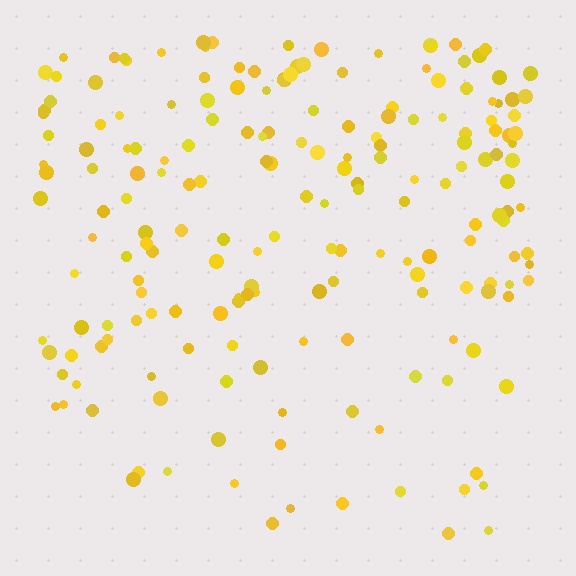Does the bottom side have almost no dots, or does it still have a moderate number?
Still a moderate number, just noticeably fewer than the top.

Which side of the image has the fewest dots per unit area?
The bottom.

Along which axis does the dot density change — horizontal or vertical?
Vertical.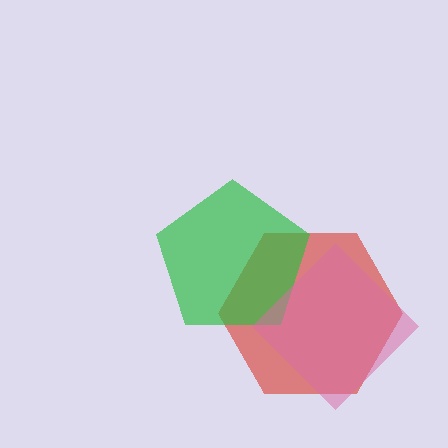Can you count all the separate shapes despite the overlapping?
Yes, there are 3 separate shapes.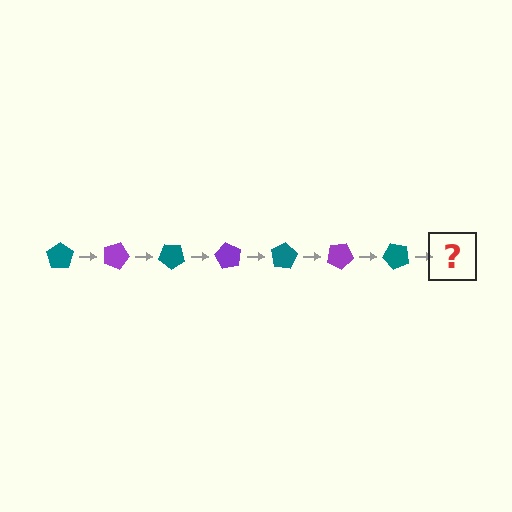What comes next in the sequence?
The next element should be a purple pentagon, rotated 140 degrees from the start.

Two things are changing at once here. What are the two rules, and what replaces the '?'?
The two rules are that it rotates 20 degrees each step and the color cycles through teal and purple. The '?' should be a purple pentagon, rotated 140 degrees from the start.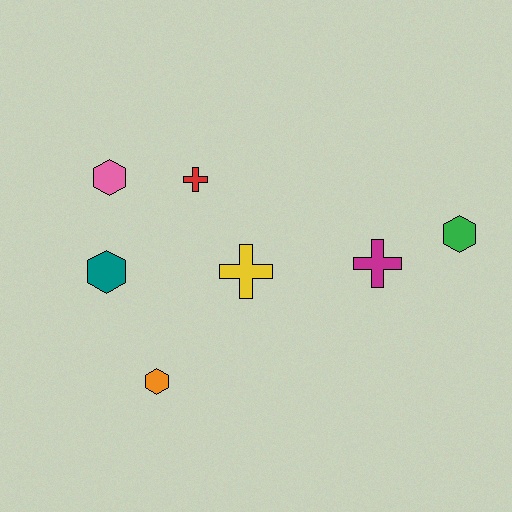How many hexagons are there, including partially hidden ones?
There are 4 hexagons.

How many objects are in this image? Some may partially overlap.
There are 7 objects.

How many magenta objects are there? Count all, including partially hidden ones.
There is 1 magenta object.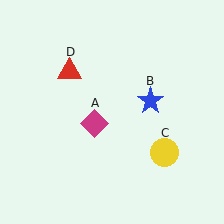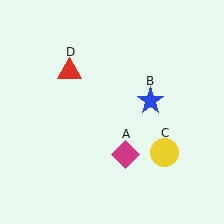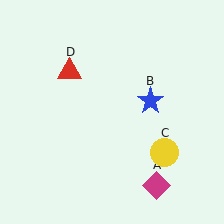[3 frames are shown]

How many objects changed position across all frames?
1 object changed position: magenta diamond (object A).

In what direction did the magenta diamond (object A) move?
The magenta diamond (object A) moved down and to the right.